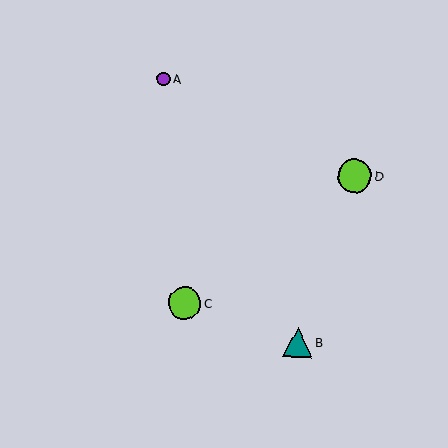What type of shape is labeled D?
Shape D is a lime circle.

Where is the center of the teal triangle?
The center of the teal triangle is at (298, 342).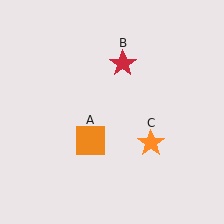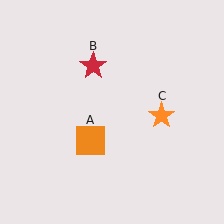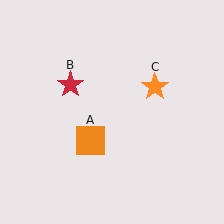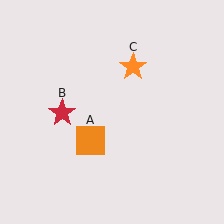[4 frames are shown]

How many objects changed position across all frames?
2 objects changed position: red star (object B), orange star (object C).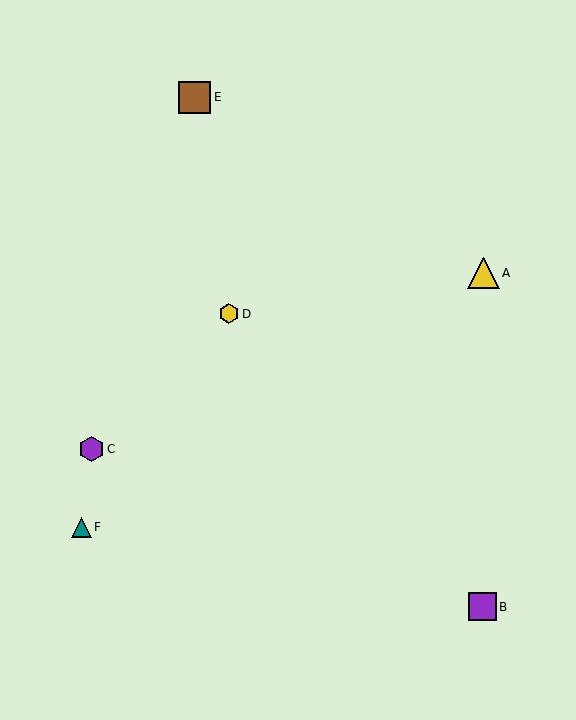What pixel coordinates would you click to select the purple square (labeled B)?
Click at (482, 607) to select the purple square B.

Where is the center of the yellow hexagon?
The center of the yellow hexagon is at (229, 314).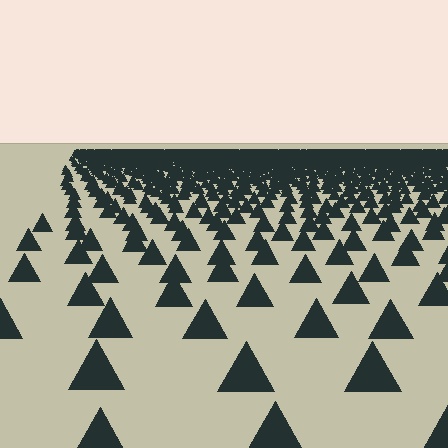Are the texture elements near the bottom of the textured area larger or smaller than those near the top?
Larger. Near the bottom, elements are closer to the viewer and appear at a bigger on-screen size.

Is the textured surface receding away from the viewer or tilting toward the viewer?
The surface is receding away from the viewer. Texture elements get smaller and denser toward the top.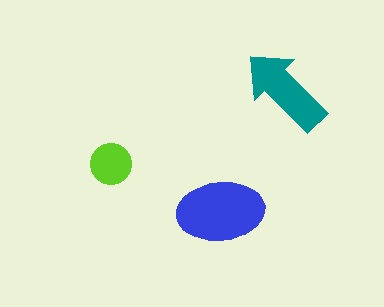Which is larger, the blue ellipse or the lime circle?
The blue ellipse.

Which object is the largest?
The blue ellipse.